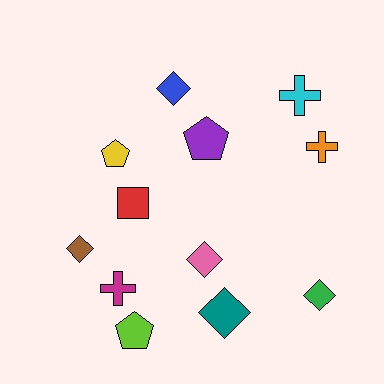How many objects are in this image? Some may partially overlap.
There are 12 objects.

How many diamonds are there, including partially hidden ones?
There are 5 diamonds.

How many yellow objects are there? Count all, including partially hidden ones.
There is 1 yellow object.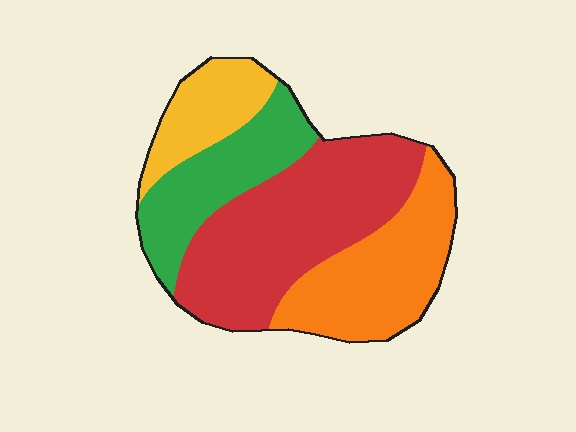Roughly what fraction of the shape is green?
Green takes up between a sixth and a third of the shape.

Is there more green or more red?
Red.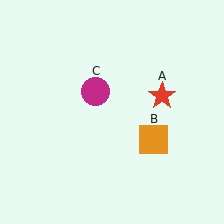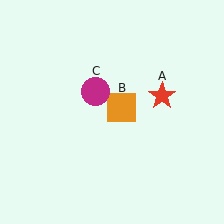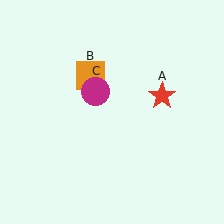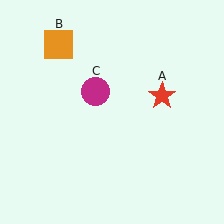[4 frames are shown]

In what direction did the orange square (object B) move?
The orange square (object B) moved up and to the left.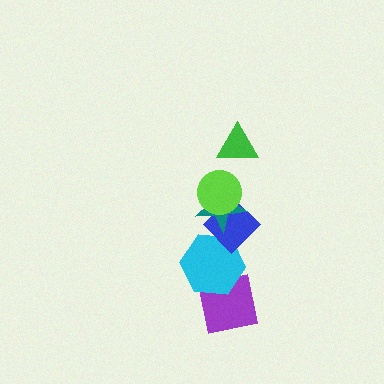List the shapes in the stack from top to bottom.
From top to bottom: the green triangle, the lime circle, the teal star, the blue diamond, the cyan hexagon, the purple square.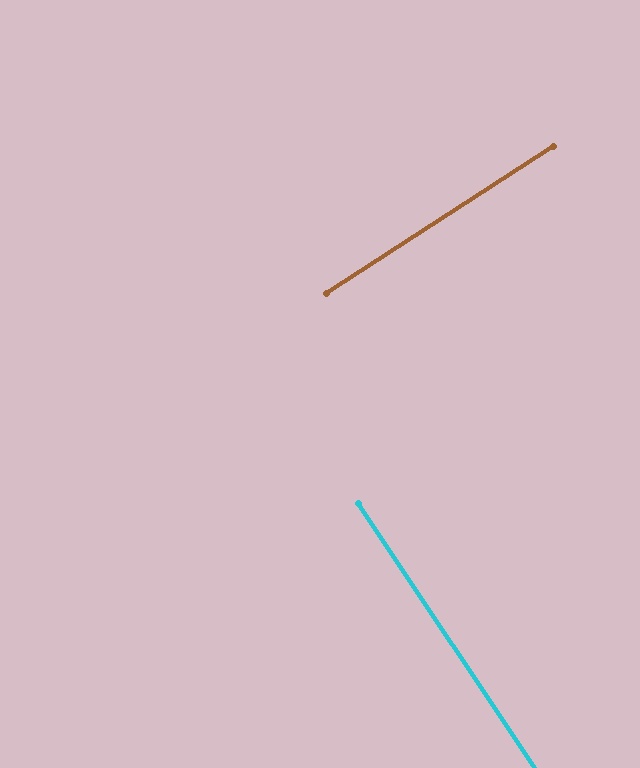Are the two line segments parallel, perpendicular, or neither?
Perpendicular — they meet at approximately 89°.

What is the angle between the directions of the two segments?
Approximately 89 degrees.